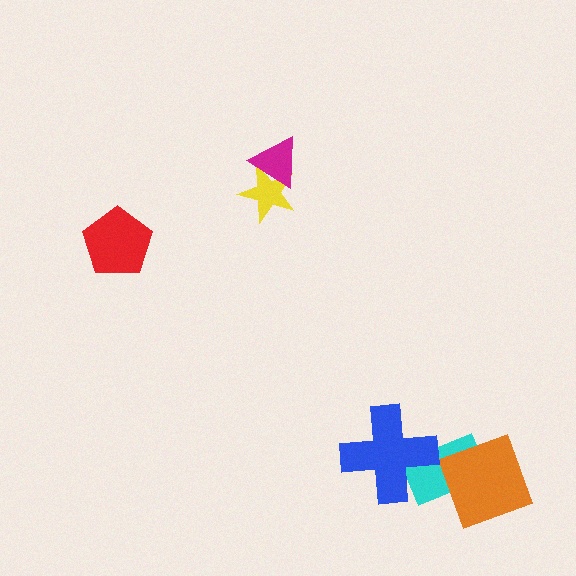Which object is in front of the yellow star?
The magenta triangle is in front of the yellow star.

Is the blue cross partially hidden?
No, no other shape covers it.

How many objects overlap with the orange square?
1 object overlaps with the orange square.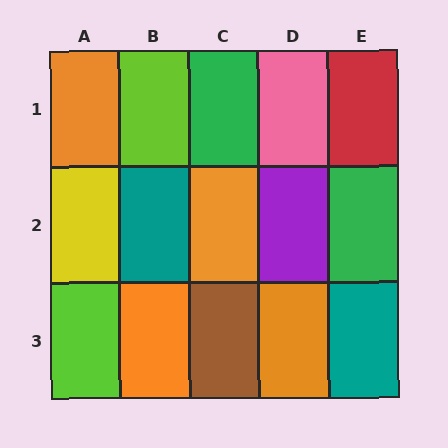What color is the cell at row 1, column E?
Red.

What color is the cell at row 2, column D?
Purple.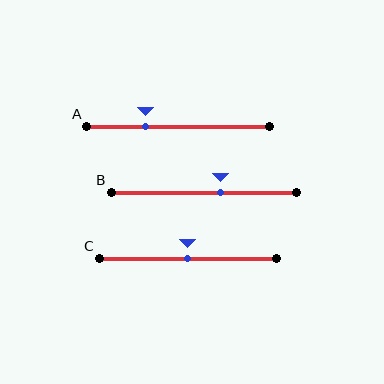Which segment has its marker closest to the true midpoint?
Segment C has its marker closest to the true midpoint.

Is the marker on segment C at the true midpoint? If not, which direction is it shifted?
Yes, the marker on segment C is at the true midpoint.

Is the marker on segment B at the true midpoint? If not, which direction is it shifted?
No, the marker on segment B is shifted to the right by about 9% of the segment length.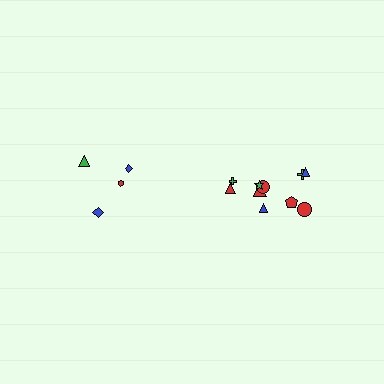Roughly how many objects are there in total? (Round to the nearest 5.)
Roughly 15 objects in total.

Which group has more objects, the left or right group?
The right group.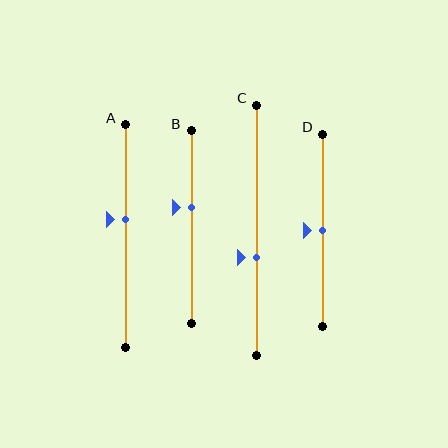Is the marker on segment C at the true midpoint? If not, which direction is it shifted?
No, the marker on segment C is shifted downward by about 11% of the segment length.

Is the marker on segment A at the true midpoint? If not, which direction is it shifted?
No, the marker on segment A is shifted upward by about 7% of the segment length.